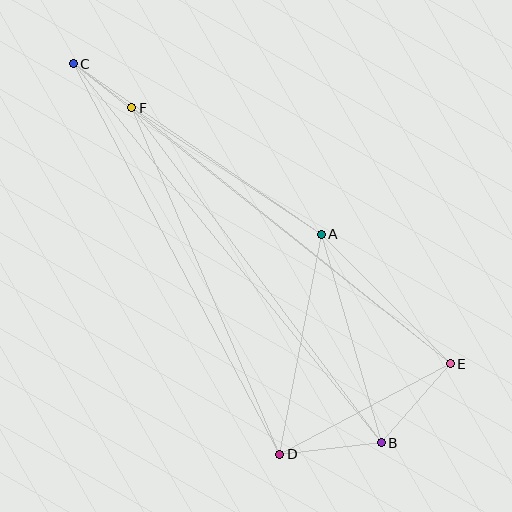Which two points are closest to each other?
Points C and F are closest to each other.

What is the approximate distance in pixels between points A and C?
The distance between A and C is approximately 301 pixels.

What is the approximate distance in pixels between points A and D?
The distance between A and D is approximately 224 pixels.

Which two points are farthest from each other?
Points B and C are farthest from each other.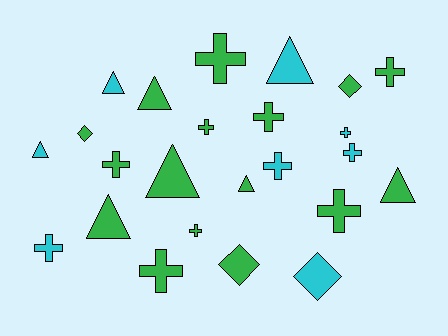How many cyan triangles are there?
There are 3 cyan triangles.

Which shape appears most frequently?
Cross, with 12 objects.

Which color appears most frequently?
Green, with 16 objects.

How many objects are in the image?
There are 24 objects.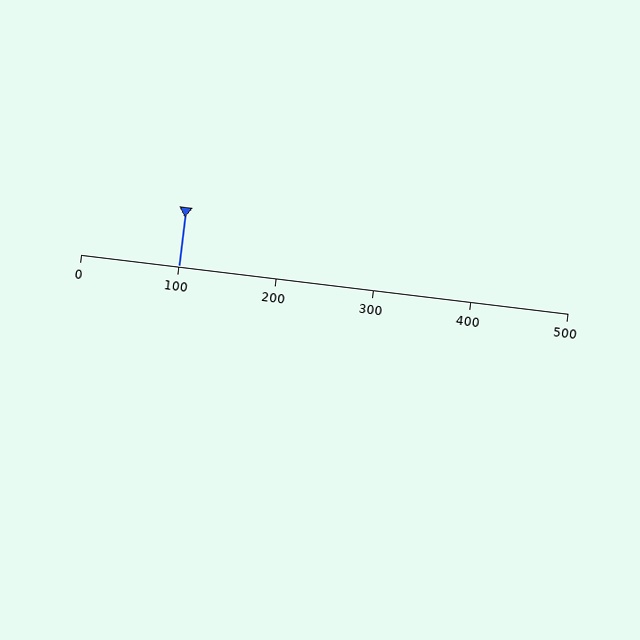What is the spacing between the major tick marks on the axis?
The major ticks are spaced 100 apart.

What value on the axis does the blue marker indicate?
The marker indicates approximately 100.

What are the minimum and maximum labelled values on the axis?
The axis runs from 0 to 500.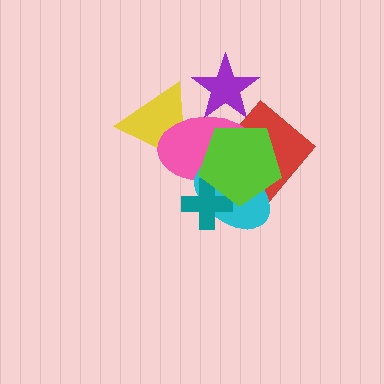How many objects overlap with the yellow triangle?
1 object overlaps with the yellow triangle.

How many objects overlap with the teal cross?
3 objects overlap with the teal cross.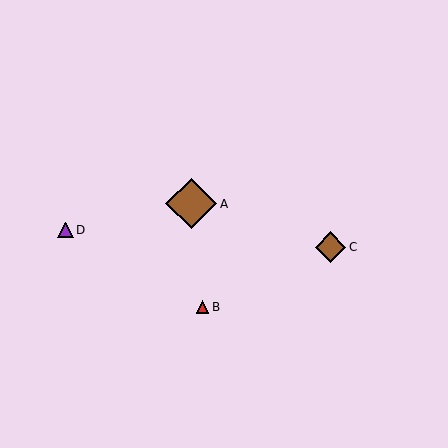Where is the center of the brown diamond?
The center of the brown diamond is at (331, 247).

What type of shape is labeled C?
Shape C is a brown diamond.